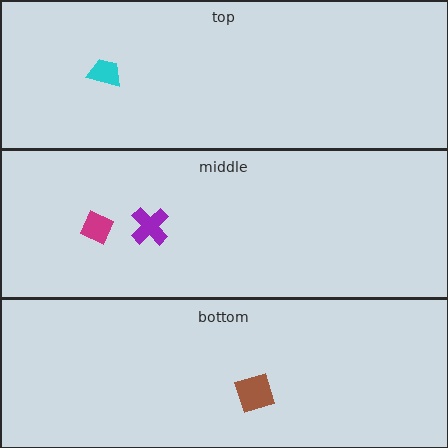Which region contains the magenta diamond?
The middle region.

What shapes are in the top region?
The cyan trapezoid.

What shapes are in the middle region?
The magenta diamond, the purple cross.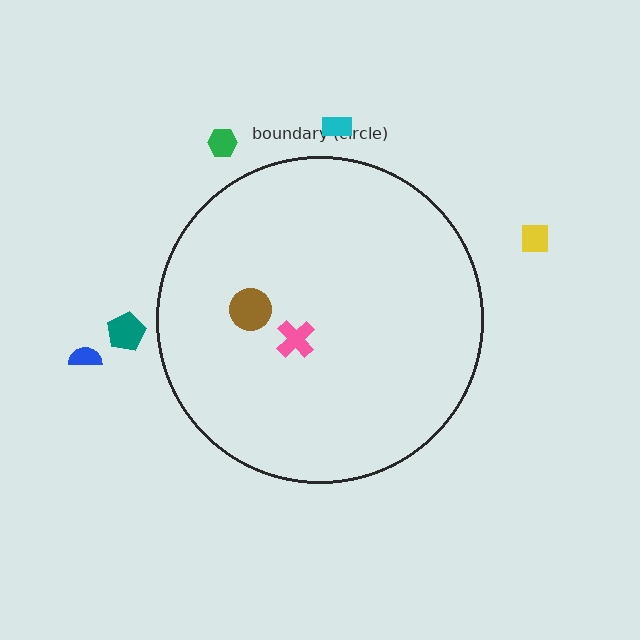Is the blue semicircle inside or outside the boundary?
Outside.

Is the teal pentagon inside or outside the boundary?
Outside.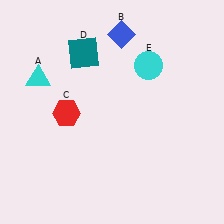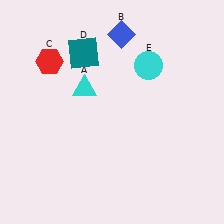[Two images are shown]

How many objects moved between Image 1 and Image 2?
2 objects moved between the two images.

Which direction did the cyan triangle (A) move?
The cyan triangle (A) moved right.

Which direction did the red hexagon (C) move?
The red hexagon (C) moved up.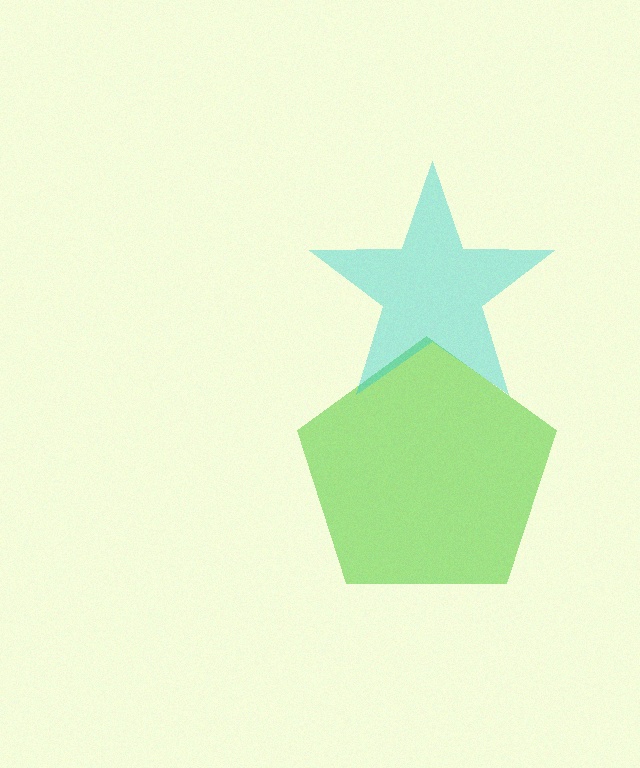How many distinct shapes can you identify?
There are 2 distinct shapes: a lime pentagon, a cyan star.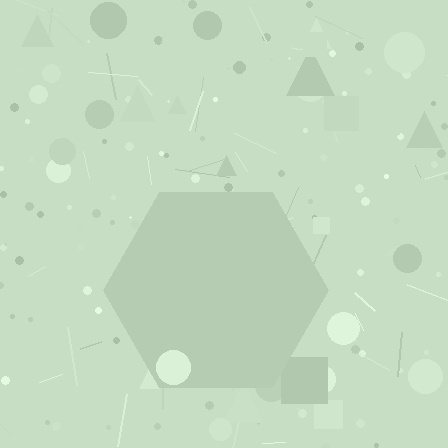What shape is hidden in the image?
A hexagon is hidden in the image.